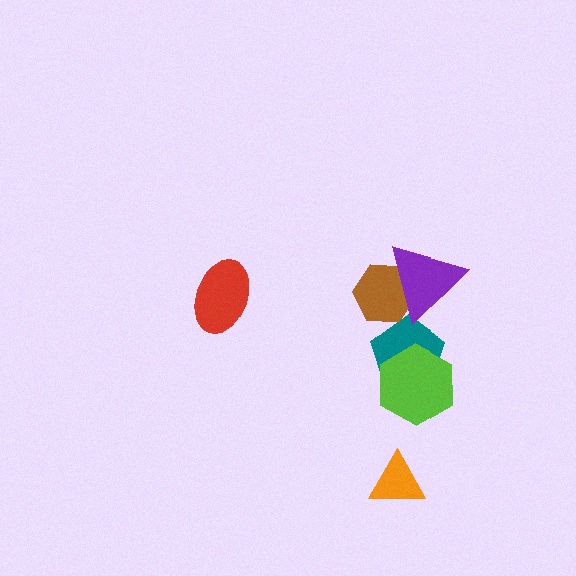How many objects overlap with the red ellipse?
0 objects overlap with the red ellipse.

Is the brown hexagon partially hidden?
Yes, it is partially covered by another shape.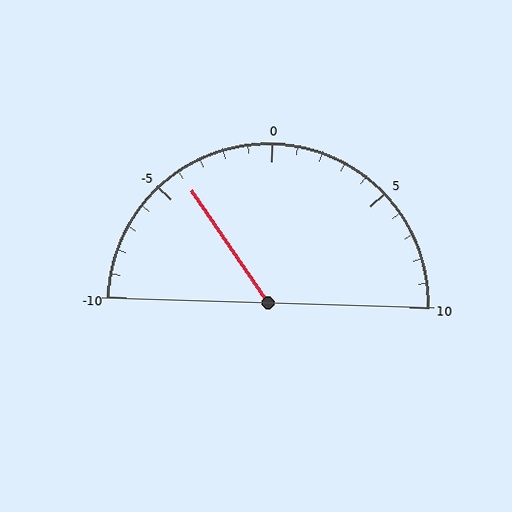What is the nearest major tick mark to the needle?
The nearest major tick mark is -5.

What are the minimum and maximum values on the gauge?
The gauge ranges from -10 to 10.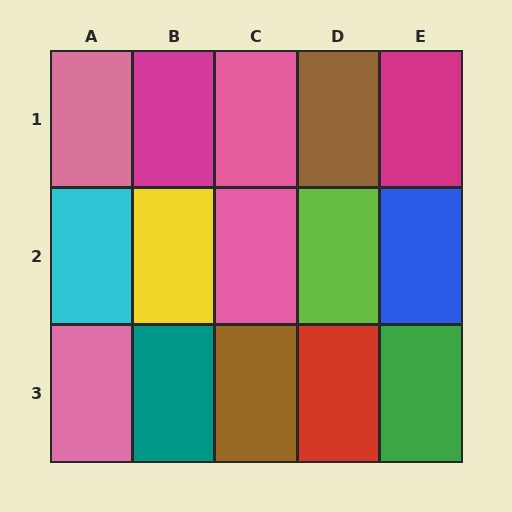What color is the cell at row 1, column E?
Magenta.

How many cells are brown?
2 cells are brown.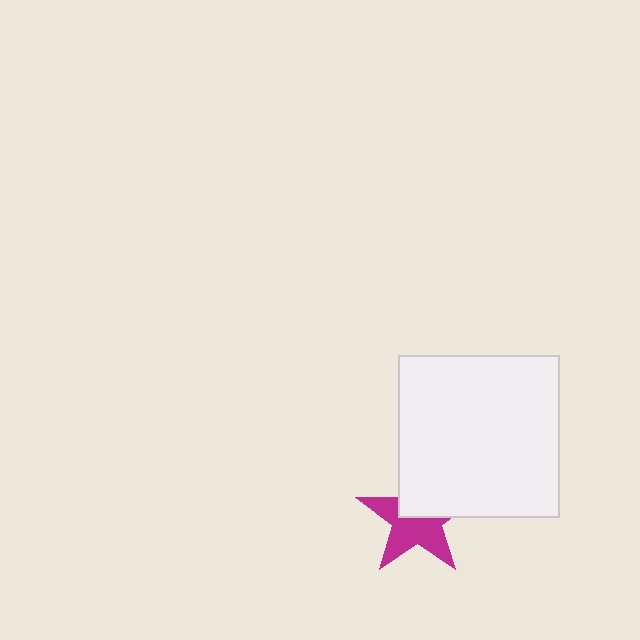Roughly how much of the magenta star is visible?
About half of it is visible (roughly 58%).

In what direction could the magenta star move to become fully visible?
The magenta star could move toward the lower-left. That would shift it out from behind the white square entirely.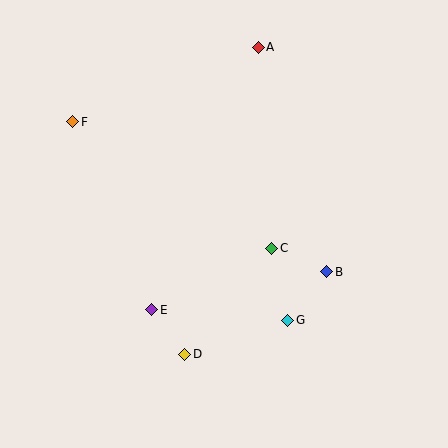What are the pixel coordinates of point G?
Point G is at (288, 320).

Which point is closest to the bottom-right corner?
Point G is closest to the bottom-right corner.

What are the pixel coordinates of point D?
Point D is at (185, 354).